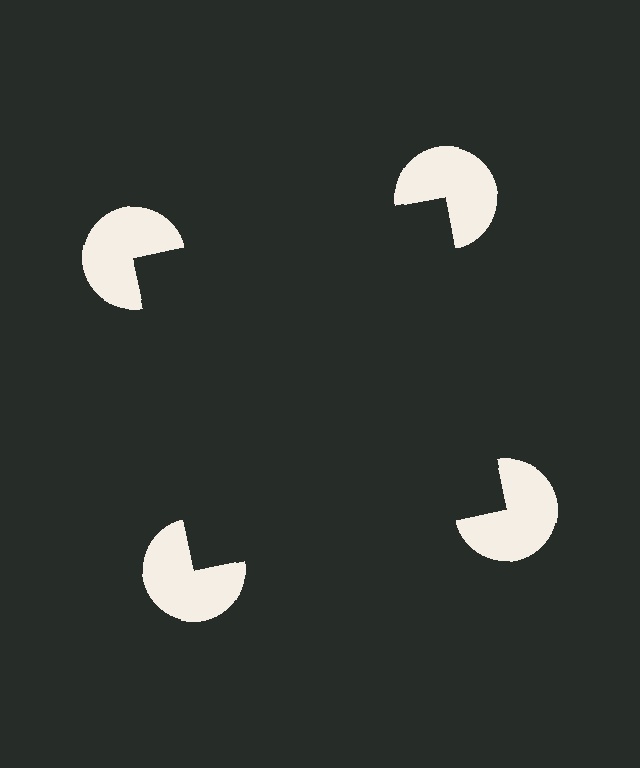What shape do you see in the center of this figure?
An illusory square — its edges are inferred from the aligned wedge cuts in the pac-man discs, not physically drawn.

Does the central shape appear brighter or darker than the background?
It typically appears slightly darker than the background, even though no actual brightness change is drawn.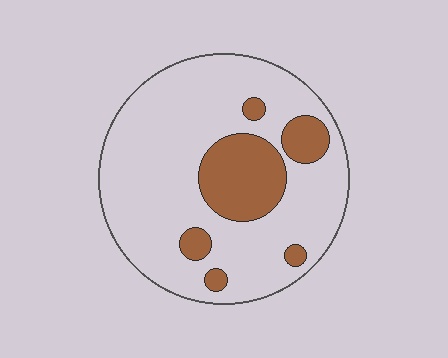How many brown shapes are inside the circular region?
6.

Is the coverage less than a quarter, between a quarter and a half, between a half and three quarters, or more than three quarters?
Less than a quarter.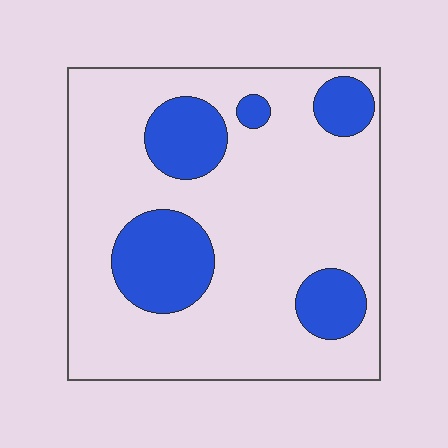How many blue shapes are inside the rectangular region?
5.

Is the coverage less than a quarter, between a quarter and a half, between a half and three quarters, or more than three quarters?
Less than a quarter.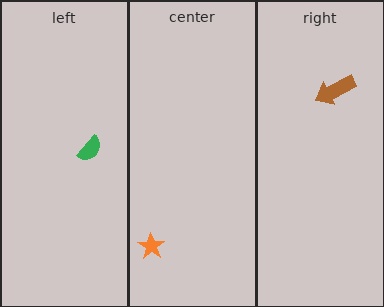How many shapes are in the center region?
1.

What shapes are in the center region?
The orange star.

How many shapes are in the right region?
1.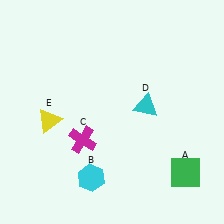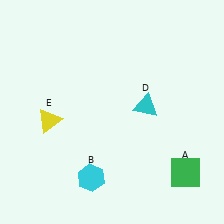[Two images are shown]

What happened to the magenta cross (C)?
The magenta cross (C) was removed in Image 2. It was in the bottom-left area of Image 1.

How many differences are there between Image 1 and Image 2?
There is 1 difference between the two images.